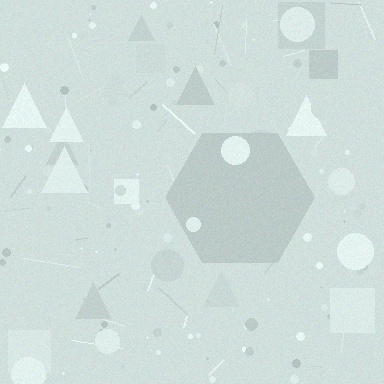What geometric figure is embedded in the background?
A hexagon is embedded in the background.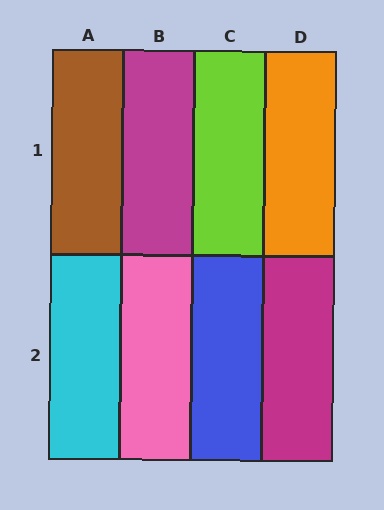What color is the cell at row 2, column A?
Cyan.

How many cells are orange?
1 cell is orange.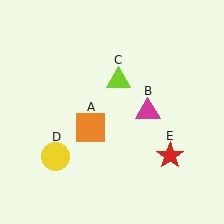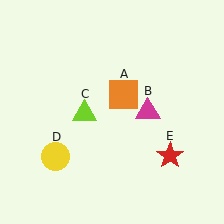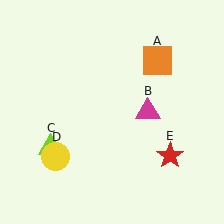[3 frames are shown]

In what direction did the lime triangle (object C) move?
The lime triangle (object C) moved down and to the left.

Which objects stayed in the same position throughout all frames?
Magenta triangle (object B) and yellow circle (object D) and red star (object E) remained stationary.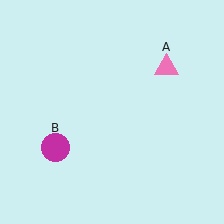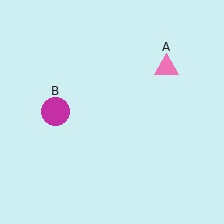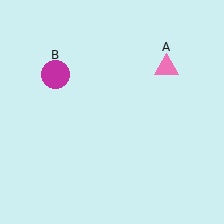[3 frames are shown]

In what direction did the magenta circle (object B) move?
The magenta circle (object B) moved up.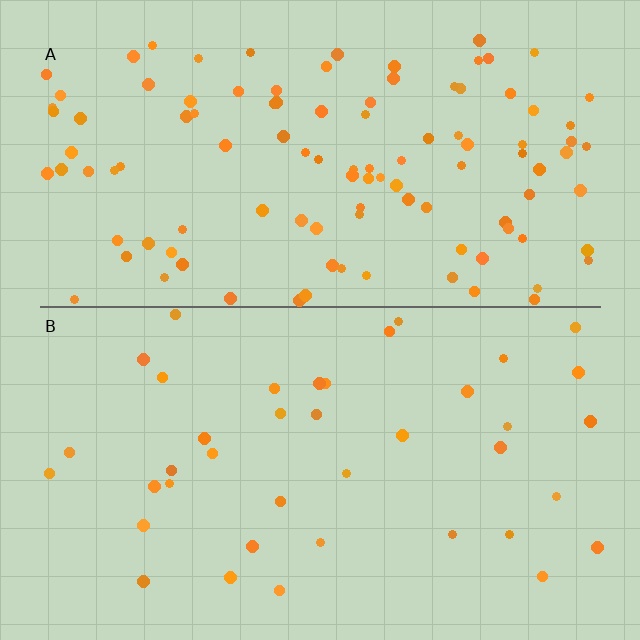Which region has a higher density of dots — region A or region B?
A (the top).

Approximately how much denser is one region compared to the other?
Approximately 2.8× — region A over region B.